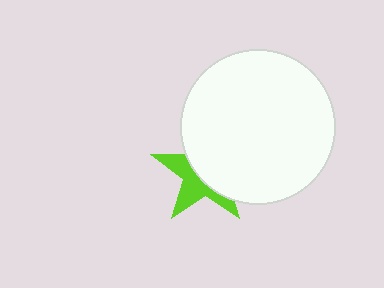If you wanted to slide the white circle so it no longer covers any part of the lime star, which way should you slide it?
Slide it toward the upper-right — that is the most direct way to separate the two shapes.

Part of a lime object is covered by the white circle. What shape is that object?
It is a star.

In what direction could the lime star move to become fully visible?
The lime star could move toward the lower-left. That would shift it out from behind the white circle entirely.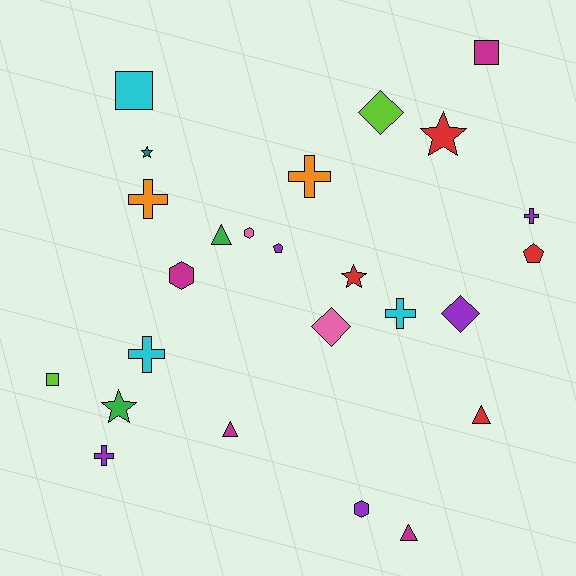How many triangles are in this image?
There are 4 triangles.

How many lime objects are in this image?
There are 2 lime objects.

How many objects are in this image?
There are 25 objects.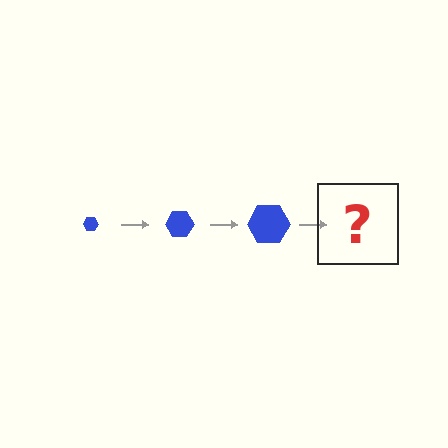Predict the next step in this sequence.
The next step is a blue hexagon, larger than the previous one.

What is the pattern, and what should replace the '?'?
The pattern is that the hexagon gets progressively larger each step. The '?' should be a blue hexagon, larger than the previous one.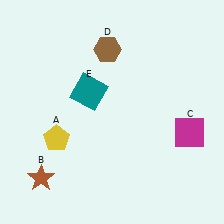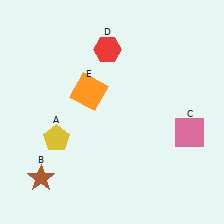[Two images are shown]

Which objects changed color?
C changed from magenta to pink. D changed from brown to red. E changed from teal to orange.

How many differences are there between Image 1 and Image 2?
There are 3 differences between the two images.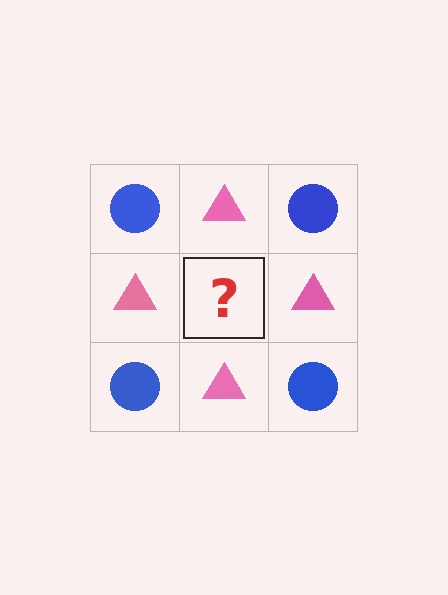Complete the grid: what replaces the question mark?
The question mark should be replaced with a blue circle.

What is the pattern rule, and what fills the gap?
The rule is that it alternates blue circle and pink triangle in a checkerboard pattern. The gap should be filled with a blue circle.